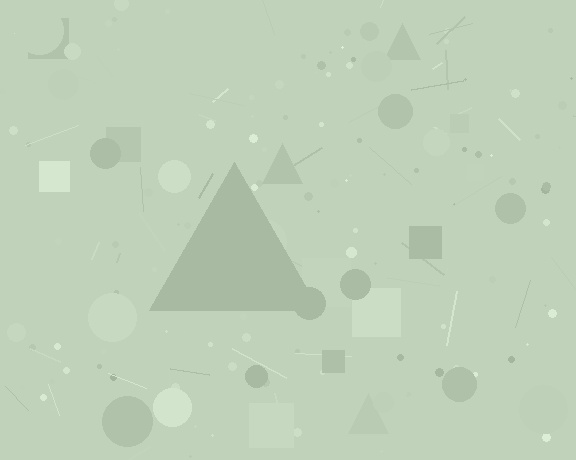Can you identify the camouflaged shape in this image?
The camouflaged shape is a triangle.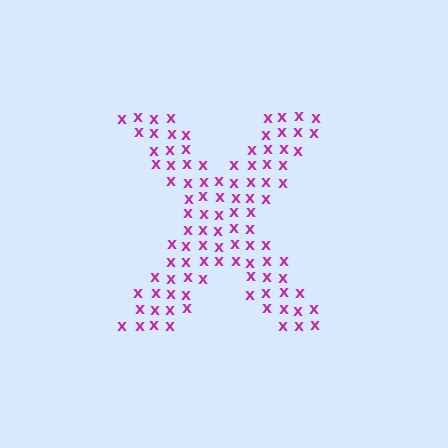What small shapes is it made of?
It is made of small letter X's.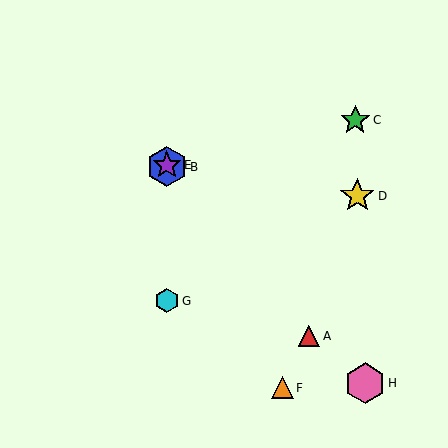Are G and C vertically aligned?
No, G is at x≈167 and C is at x≈355.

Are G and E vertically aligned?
Yes, both are at x≈167.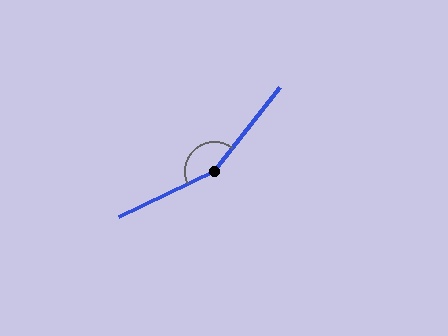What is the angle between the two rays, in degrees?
Approximately 153 degrees.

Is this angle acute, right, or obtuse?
It is obtuse.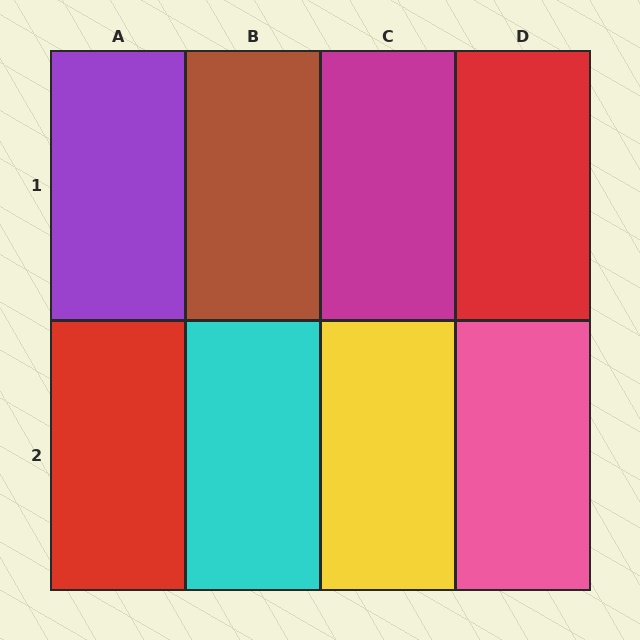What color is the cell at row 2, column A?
Red.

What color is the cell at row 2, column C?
Yellow.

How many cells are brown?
1 cell is brown.